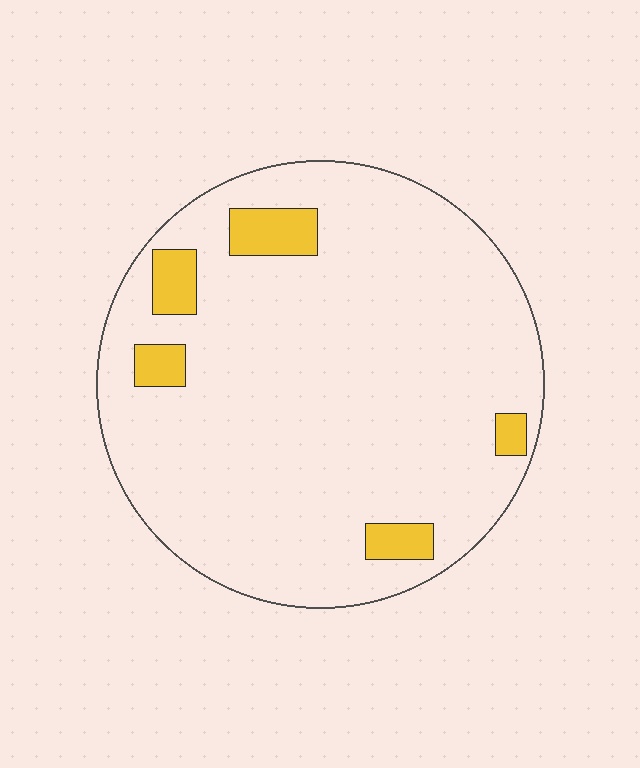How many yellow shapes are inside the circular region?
5.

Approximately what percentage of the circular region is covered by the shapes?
Approximately 10%.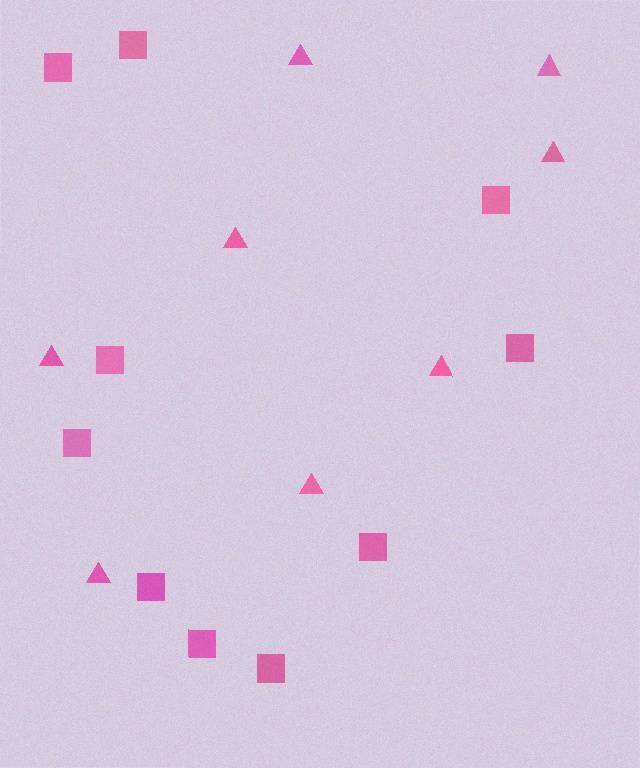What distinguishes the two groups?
There are 2 groups: one group of triangles (8) and one group of squares (10).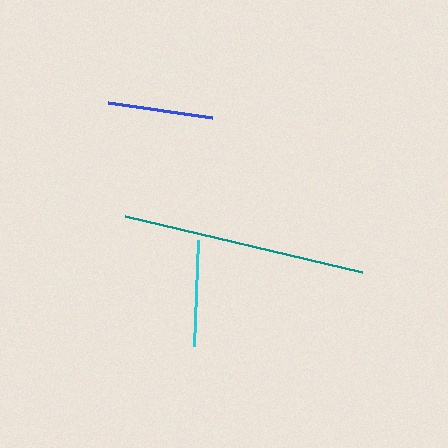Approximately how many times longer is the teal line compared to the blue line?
The teal line is approximately 2.3 times the length of the blue line.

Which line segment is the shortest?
The blue line is the shortest at approximately 105 pixels.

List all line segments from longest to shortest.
From longest to shortest: teal, cyan, blue.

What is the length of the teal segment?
The teal segment is approximately 244 pixels long.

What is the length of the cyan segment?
The cyan segment is approximately 106 pixels long.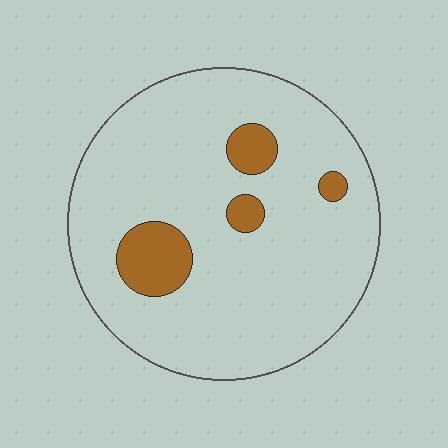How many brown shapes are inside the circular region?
4.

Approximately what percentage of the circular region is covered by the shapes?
Approximately 10%.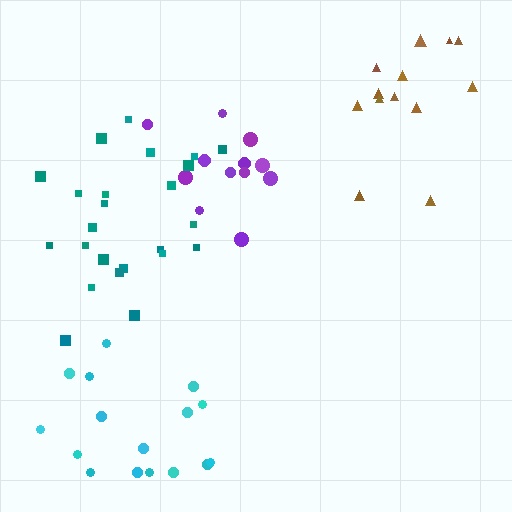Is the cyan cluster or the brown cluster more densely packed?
Cyan.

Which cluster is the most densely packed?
Purple.